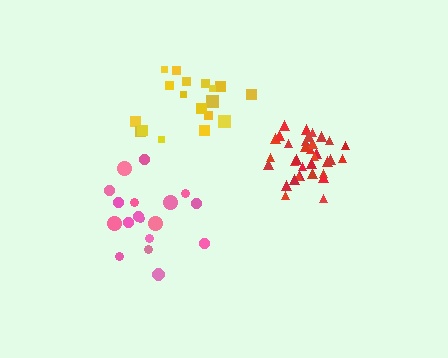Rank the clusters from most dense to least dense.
red, pink, yellow.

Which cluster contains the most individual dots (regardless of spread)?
Red (34).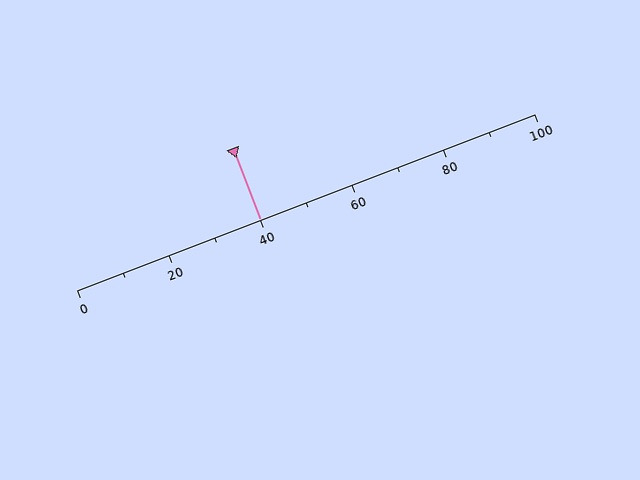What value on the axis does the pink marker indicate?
The marker indicates approximately 40.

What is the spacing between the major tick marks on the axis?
The major ticks are spaced 20 apart.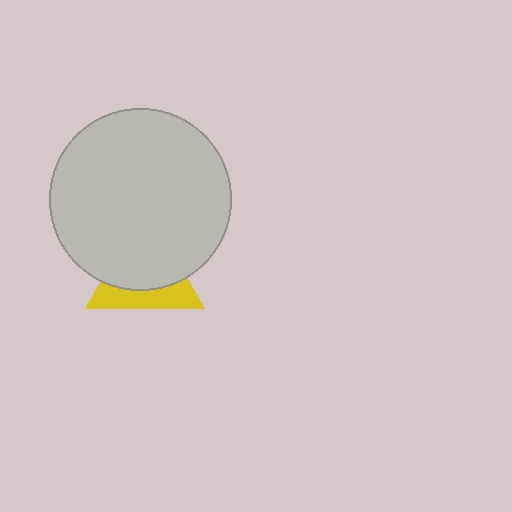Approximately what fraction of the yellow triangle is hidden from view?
Roughly 62% of the yellow triangle is hidden behind the light gray circle.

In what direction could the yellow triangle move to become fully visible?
The yellow triangle could move down. That would shift it out from behind the light gray circle entirely.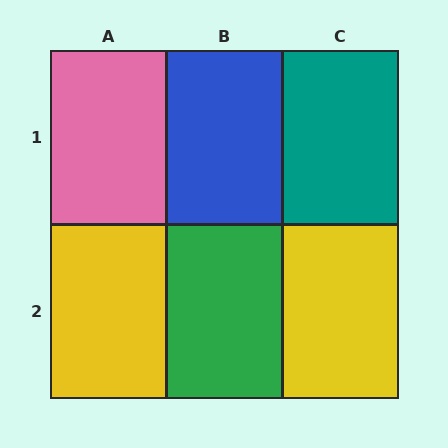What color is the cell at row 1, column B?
Blue.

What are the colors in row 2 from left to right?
Yellow, green, yellow.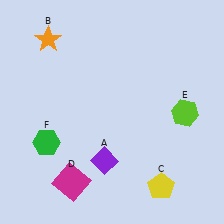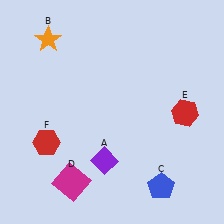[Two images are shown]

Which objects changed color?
C changed from yellow to blue. E changed from lime to red. F changed from green to red.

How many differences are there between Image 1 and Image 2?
There are 3 differences between the two images.